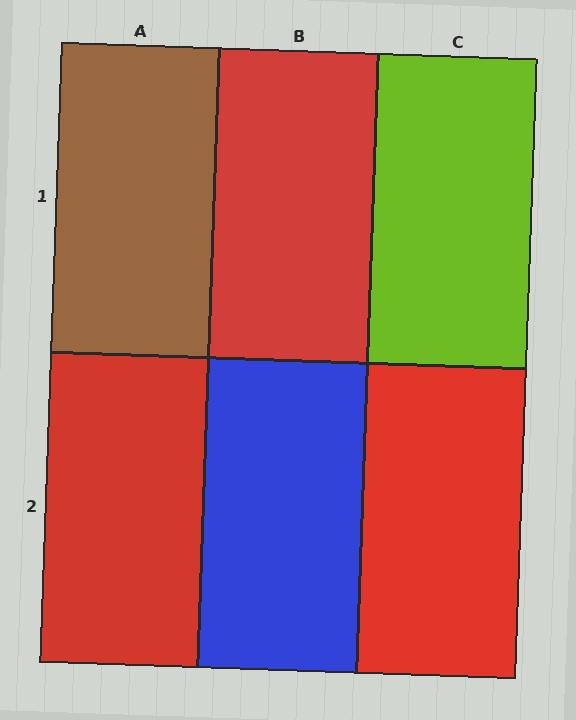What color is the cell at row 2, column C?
Red.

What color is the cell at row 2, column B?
Blue.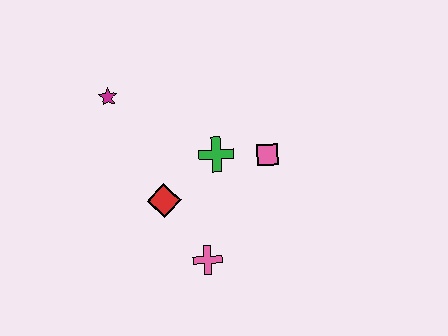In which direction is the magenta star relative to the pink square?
The magenta star is to the left of the pink square.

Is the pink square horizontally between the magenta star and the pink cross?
No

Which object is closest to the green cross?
The pink square is closest to the green cross.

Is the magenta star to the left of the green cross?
Yes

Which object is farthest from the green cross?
The magenta star is farthest from the green cross.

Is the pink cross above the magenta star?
No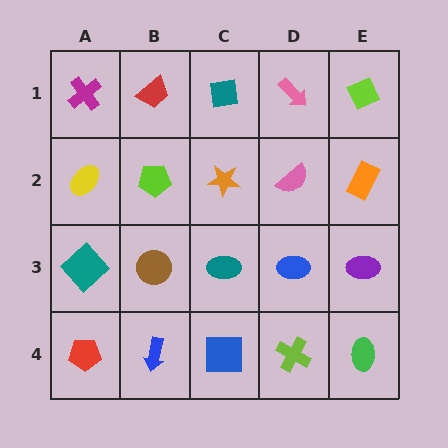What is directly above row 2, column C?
A teal square.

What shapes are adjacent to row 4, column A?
A teal diamond (row 3, column A), a blue arrow (row 4, column B).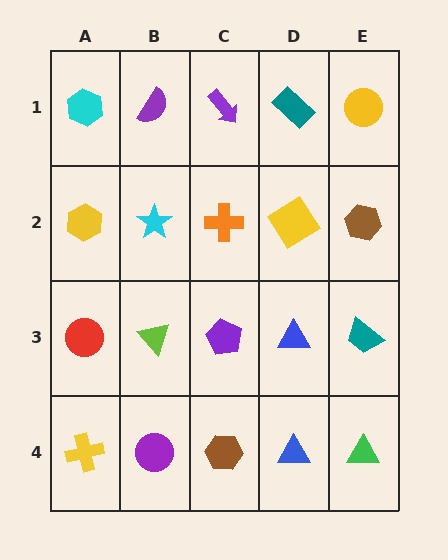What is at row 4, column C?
A brown hexagon.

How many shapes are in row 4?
5 shapes.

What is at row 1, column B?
A purple semicircle.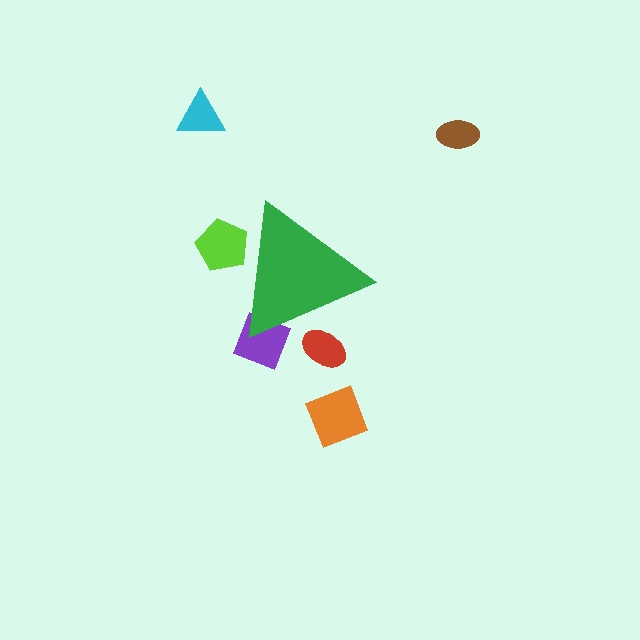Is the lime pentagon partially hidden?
Yes, the lime pentagon is partially hidden behind the green triangle.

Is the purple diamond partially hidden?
Yes, the purple diamond is partially hidden behind the green triangle.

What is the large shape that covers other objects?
A green triangle.